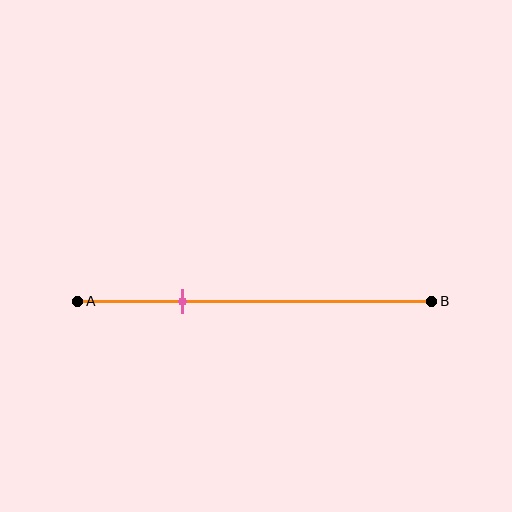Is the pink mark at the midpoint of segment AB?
No, the mark is at about 30% from A, not at the 50% midpoint.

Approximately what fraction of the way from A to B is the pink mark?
The pink mark is approximately 30% of the way from A to B.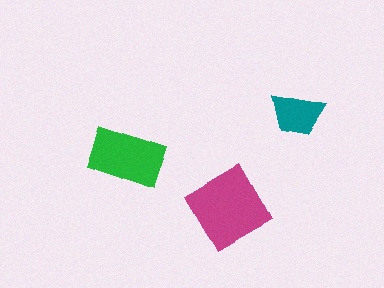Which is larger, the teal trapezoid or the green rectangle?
The green rectangle.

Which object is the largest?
The magenta square.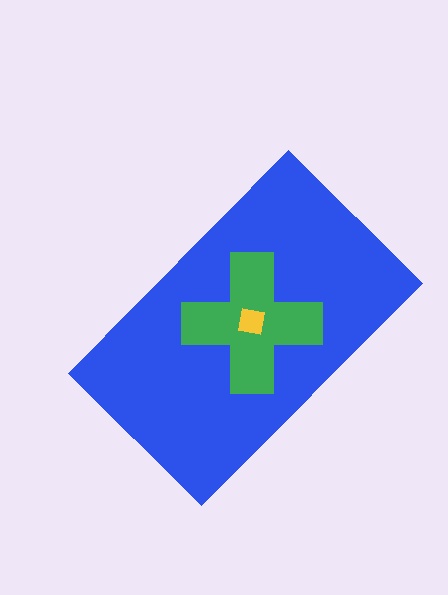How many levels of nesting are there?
3.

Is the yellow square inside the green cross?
Yes.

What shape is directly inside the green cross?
The yellow square.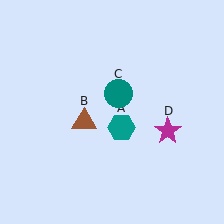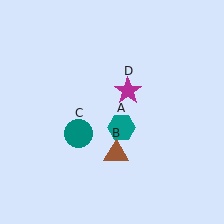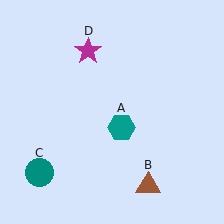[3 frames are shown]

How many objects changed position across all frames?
3 objects changed position: brown triangle (object B), teal circle (object C), magenta star (object D).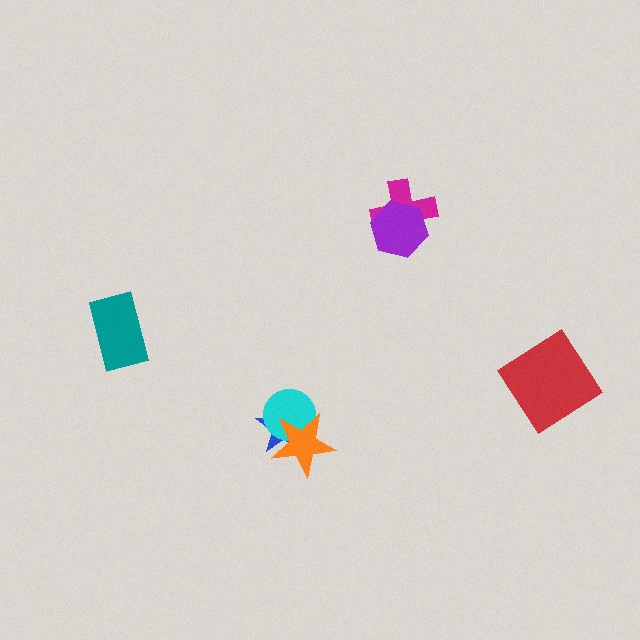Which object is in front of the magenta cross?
The purple hexagon is in front of the magenta cross.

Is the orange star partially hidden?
No, no other shape covers it.